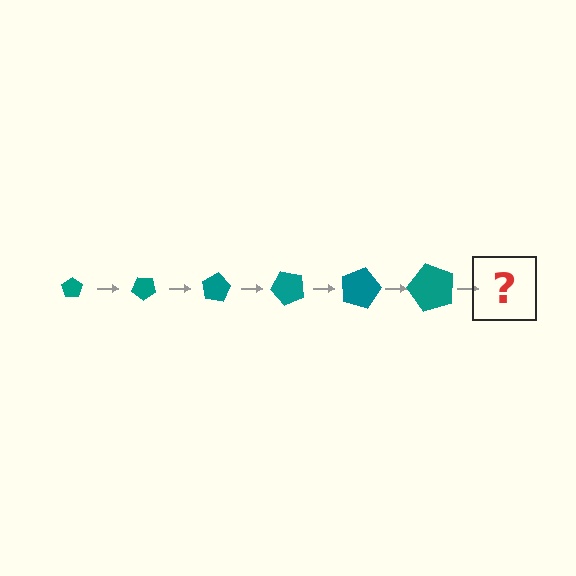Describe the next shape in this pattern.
It should be a pentagon, larger than the previous one and rotated 240 degrees from the start.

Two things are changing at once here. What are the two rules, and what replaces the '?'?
The two rules are that the pentagon grows larger each step and it rotates 40 degrees each step. The '?' should be a pentagon, larger than the previous one and rotated 240 degrees from the start.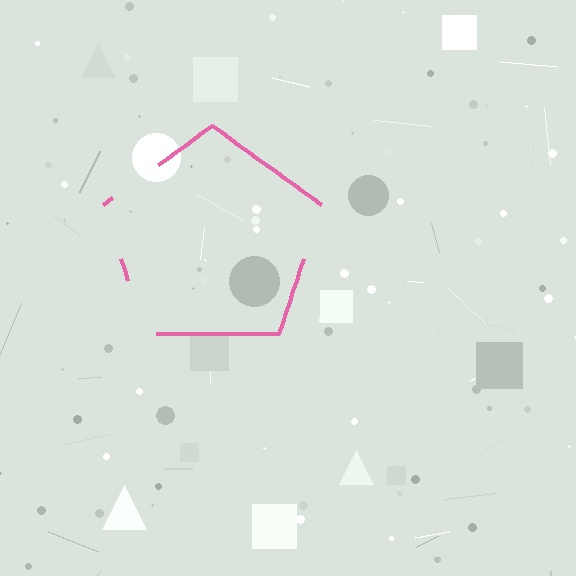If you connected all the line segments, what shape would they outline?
They would outline a pentagon.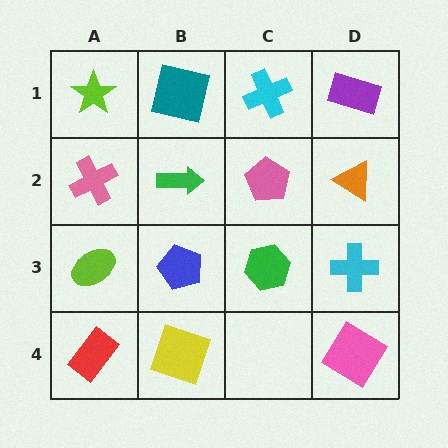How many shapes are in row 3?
4 shapes.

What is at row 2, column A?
A pink cross.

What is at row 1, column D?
A purple rectangle.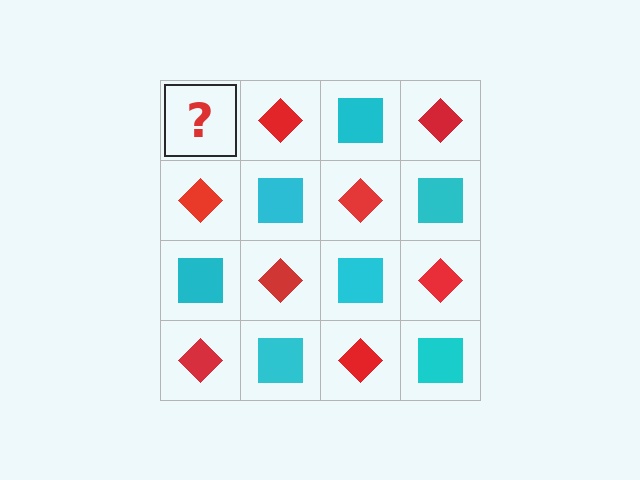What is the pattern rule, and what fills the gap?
The rule is that it alternates cyan square and red diamond in a checkerboard pattern. The gap should be filled with a cyan square.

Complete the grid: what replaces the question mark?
The question mark should be replaced with a cyan square.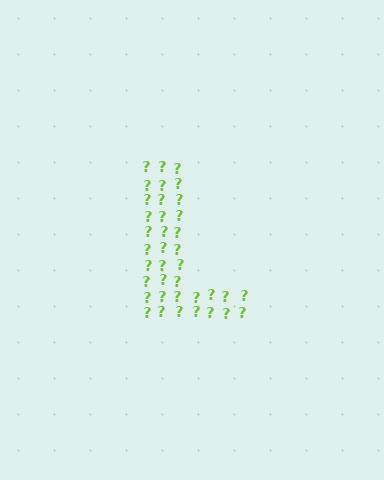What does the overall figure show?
The overall figure shows the letter L.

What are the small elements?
The small elements are question marks.